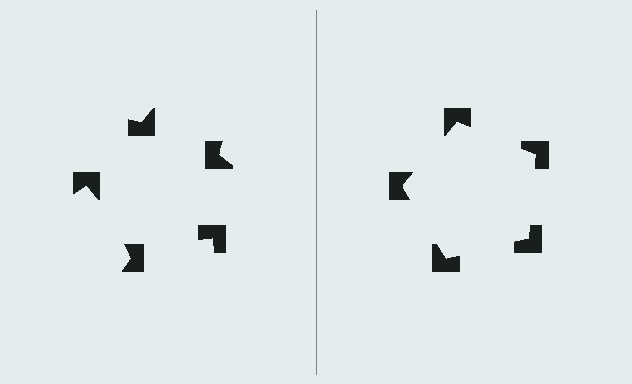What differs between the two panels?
The notched squares are positioned identically on both sides; only the wedge orientations differ. On the right they align to a pentagon; on the left they are misaligned.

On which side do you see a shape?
An illusory pentagon appears on the right side. On the left side the wedge cuts are rotated, so no coherent shape forms.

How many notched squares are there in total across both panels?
10 — 5 on each side.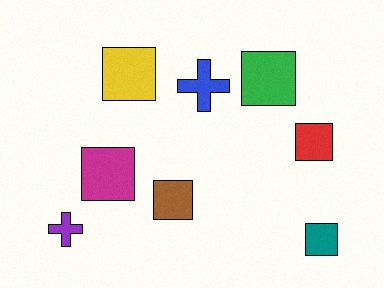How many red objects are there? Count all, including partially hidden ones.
There is 1 red object.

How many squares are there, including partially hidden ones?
There are 6 squares.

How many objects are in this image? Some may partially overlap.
There are 8 objects.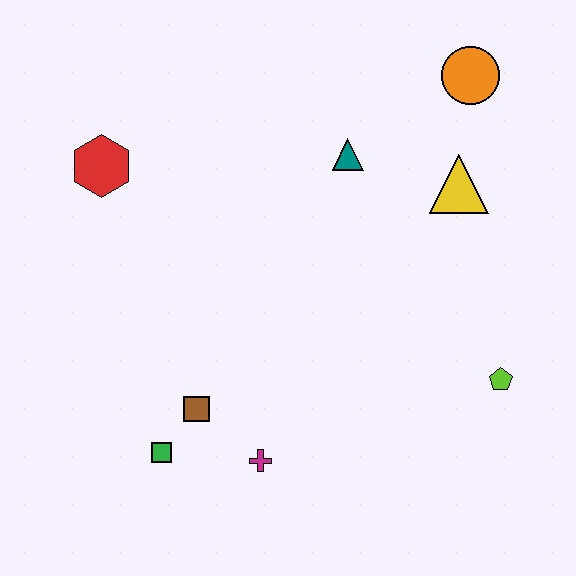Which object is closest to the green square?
The brown square is closest to the green square.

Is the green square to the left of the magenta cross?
Yes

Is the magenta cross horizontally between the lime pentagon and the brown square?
Yes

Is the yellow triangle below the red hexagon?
Yes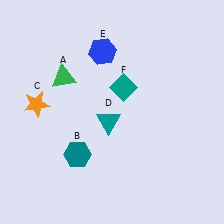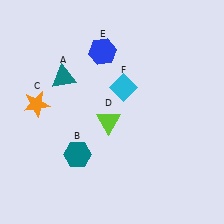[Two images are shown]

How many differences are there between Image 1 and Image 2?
There are 3 differences between the two images.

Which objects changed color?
A changed from green to teal. D changed from teal to lime. F changed from teal to cyan.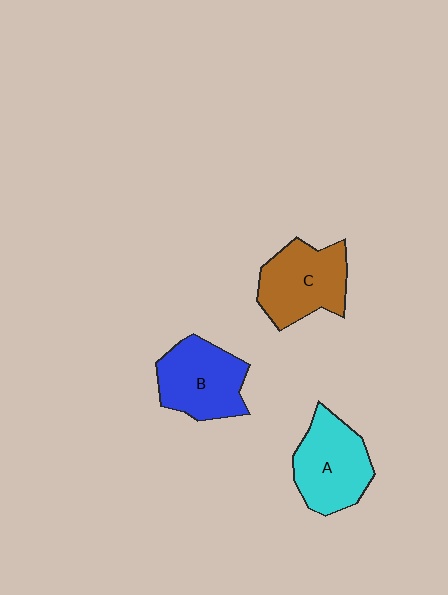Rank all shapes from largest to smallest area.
From largest to smallest: A (cyan), C (brown), B (blue).